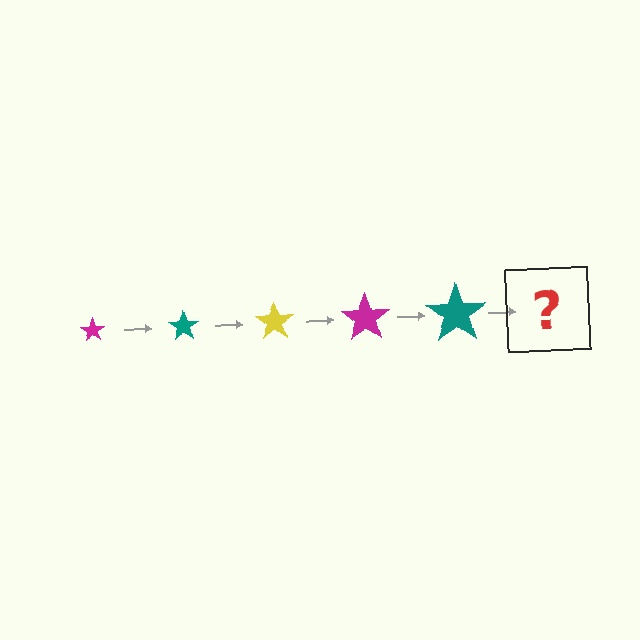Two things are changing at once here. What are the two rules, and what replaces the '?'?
The two rules are that the star grows larger each step and the color cycles through magenta, teal, and yellow. The '?' should be a yellow star, larger than the previous one.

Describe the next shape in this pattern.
It should be a yellow star, larger than the previous one.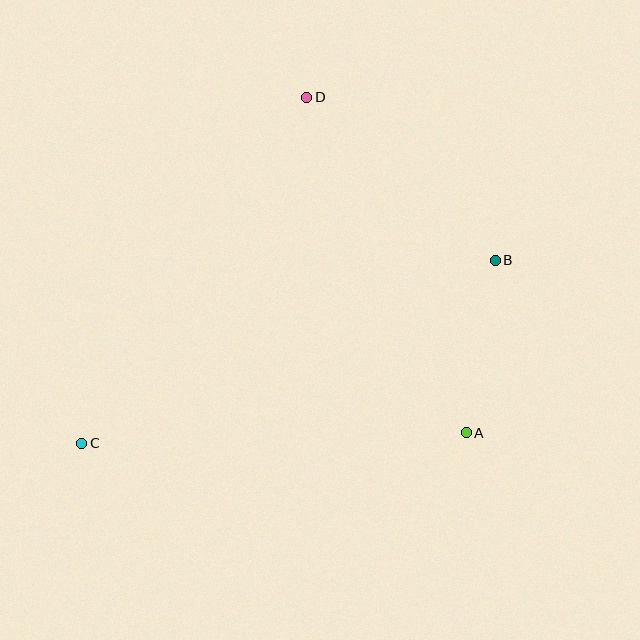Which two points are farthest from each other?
Points B and C are farthest from each other.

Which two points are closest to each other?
Points A and B are closest to each other.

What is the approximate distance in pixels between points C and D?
The distance between C and D is approximately 413 pixels.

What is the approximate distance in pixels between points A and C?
The distance between A and C is approximately 385 pixels.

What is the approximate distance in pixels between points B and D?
The distance between B and D is approximately 249 pixels.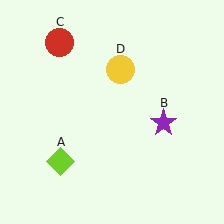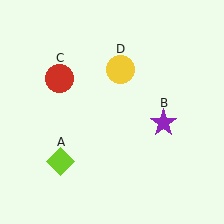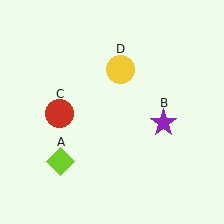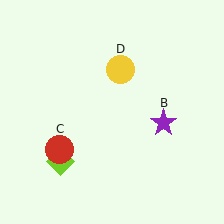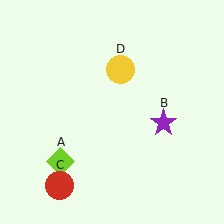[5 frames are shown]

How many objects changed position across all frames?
1 object changed position: red circle (object C).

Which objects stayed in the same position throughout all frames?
Lime diamond (object A) and purple star (object B) and yellow circle (object D) remained stationary.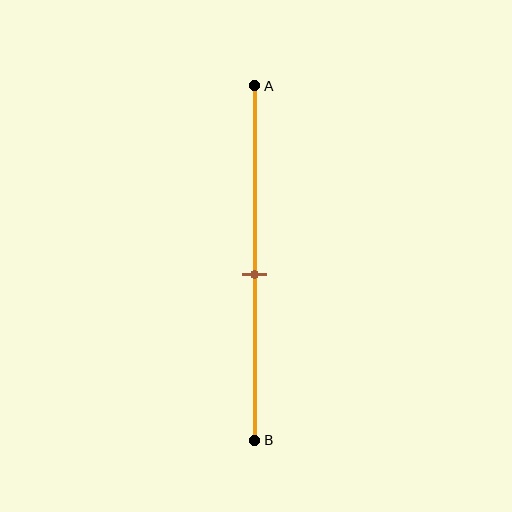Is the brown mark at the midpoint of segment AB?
No, the mark is at about 55% from A, not at the 50% midpoint.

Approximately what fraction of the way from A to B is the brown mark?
The brown mark is approximately 55% of the way from A to B.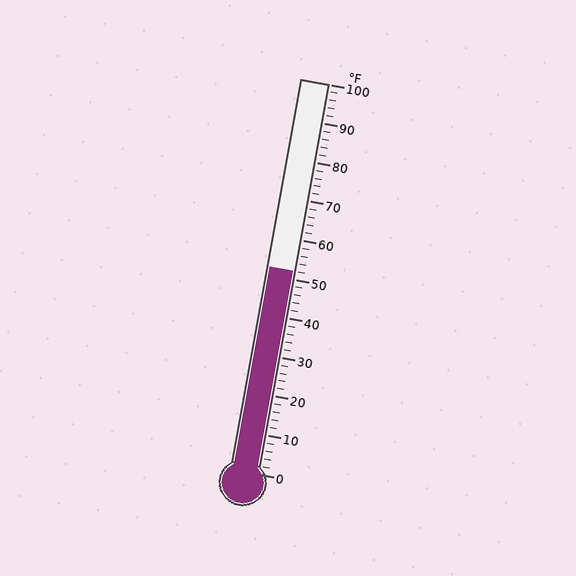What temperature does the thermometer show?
The thermometer shows approximately 52°F.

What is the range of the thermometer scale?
The thermometer scale ranges from 0°F to 100°F.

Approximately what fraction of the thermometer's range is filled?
The thermometer is filled to approximately 50% of its range.